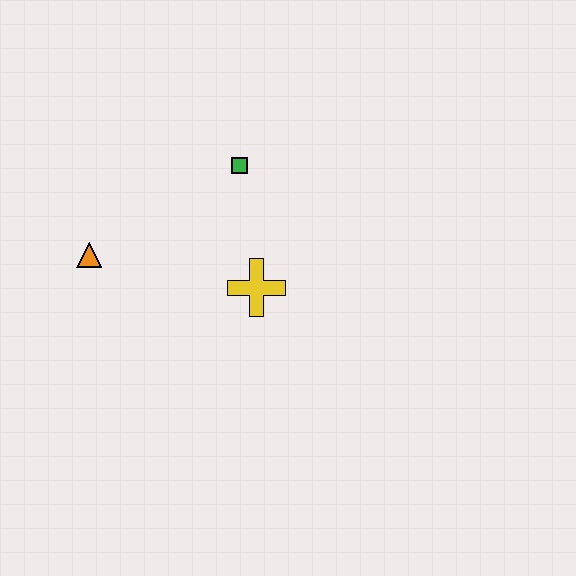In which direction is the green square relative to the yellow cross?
The green square is above the yellow cross.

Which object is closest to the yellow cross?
The green square is closest to the yellow cross.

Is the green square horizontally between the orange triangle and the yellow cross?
Yes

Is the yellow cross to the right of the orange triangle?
Yes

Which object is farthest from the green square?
The orange triangle is farthest from the green square.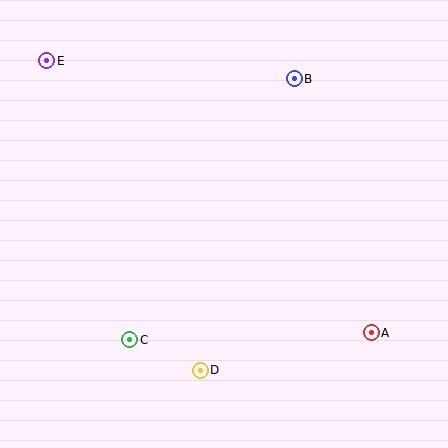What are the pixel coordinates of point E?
Point E is at (47, 61).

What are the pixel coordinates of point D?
Point D is at (200, 370).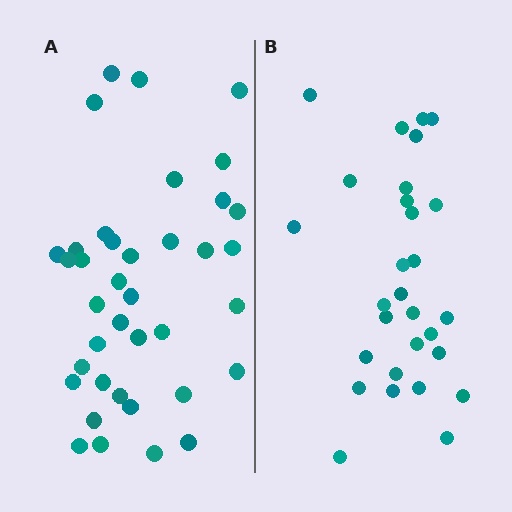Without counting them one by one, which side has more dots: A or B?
Region A (the left region) has more dots.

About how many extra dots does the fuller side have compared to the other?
Region A has roughly 8 or so more dots than region B.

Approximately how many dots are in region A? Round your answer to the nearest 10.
About 40 dots. (The exact count is 38, which rounds to 40.)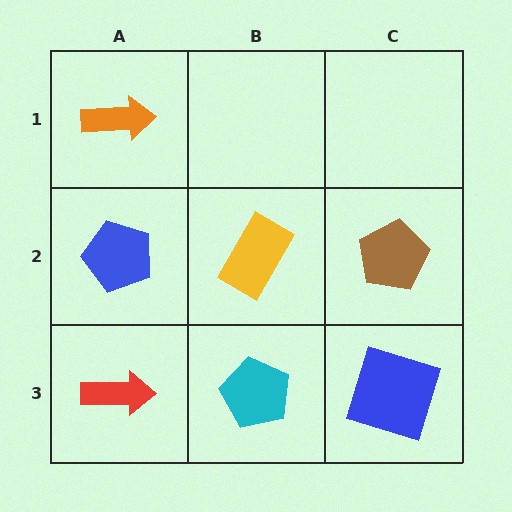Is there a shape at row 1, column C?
No, that cell is empty.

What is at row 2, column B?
A yellow rectangle.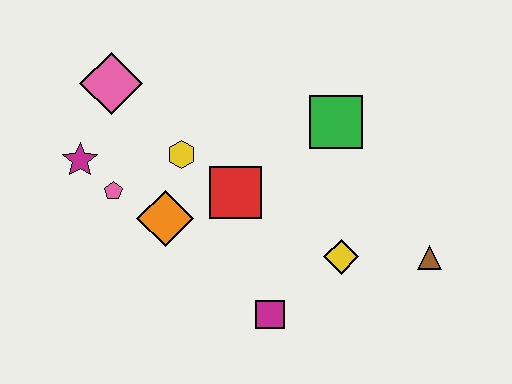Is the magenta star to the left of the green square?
Yes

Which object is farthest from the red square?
The brown triangle is farthest from the red square.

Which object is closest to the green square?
The red square is closest to the green square.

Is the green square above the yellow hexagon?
Yes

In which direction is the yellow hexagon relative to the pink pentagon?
The yellow hexagon is to the right of the pink pentagon.